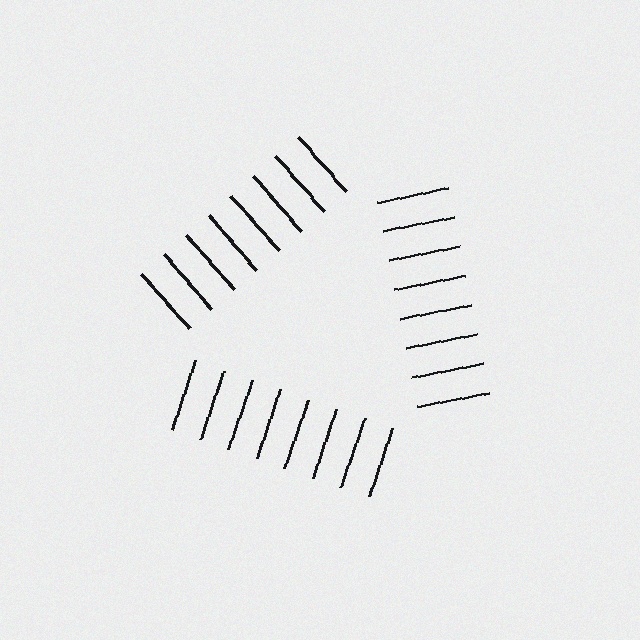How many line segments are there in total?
24 — 8 along each of the 3 edges.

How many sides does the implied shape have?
3 sides — the line-ends trace a triangle.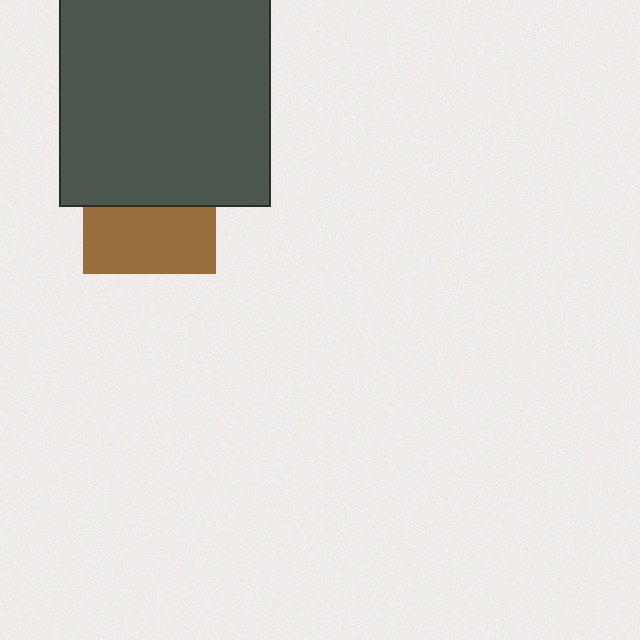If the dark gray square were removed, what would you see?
You would see the complete brown square.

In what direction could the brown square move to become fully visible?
The brown square could move down. That would shift it out from behind the dark gray square entirely.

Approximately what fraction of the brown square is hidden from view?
Roughly 50% of the brown square is hidden behind the dark gray square.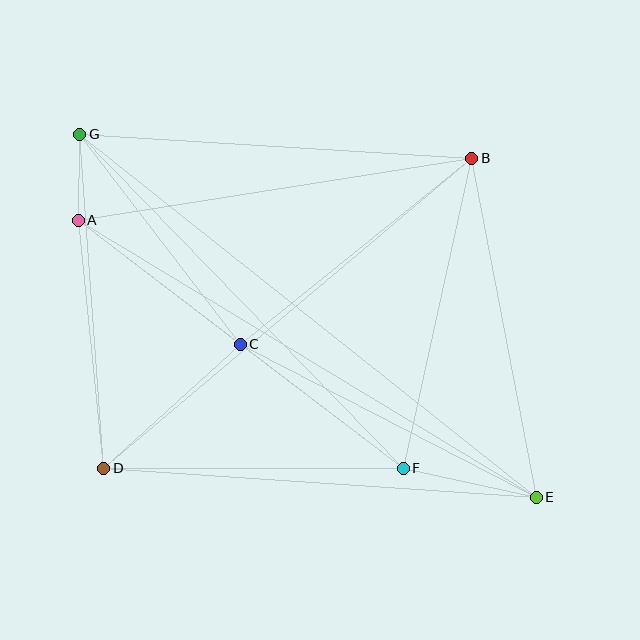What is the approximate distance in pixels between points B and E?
The distance between B and E is approximately 345 pixels.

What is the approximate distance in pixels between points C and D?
The distance between C and D is approximately 184 pixels.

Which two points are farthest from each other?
Points E and G are farthest from each other.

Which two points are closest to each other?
Points A and G are closest to each other.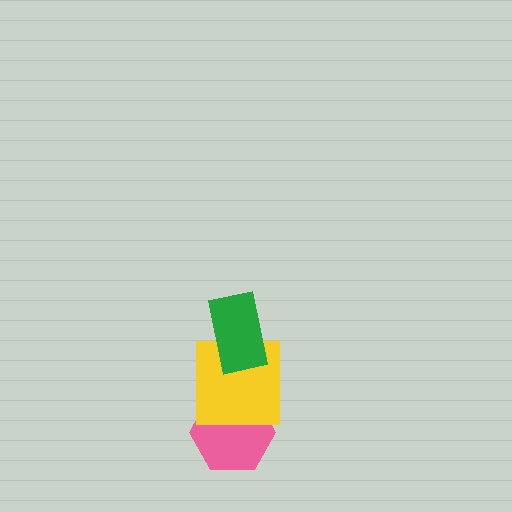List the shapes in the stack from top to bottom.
From top to bottom: the green rectangle, the yellow square, the pink hexagon.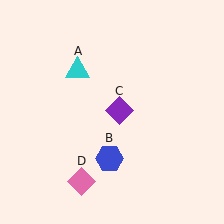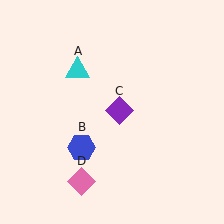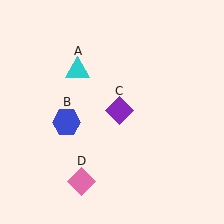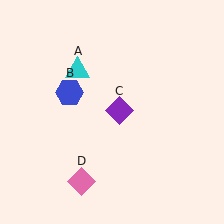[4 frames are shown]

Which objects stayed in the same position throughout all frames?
Cyan triangle (object A) and purple diamond (object C) and pink diamond (object D) remained stationary.